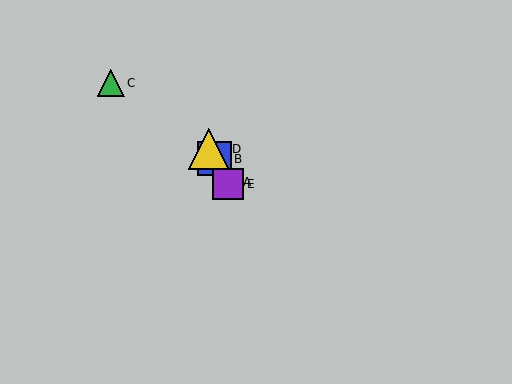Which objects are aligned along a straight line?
Objects A, B, D, E are aligned along a straight line.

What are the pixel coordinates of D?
Object D is at (209, 149).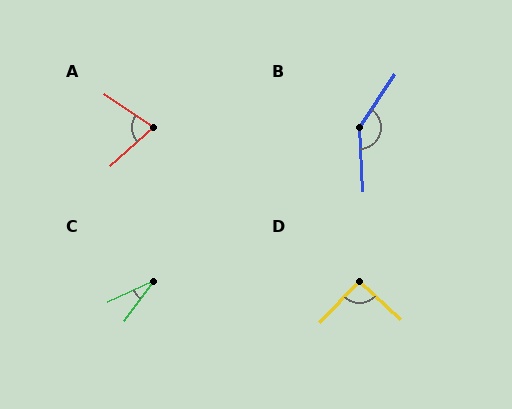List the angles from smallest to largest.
C (29°), A (76°), D (92°), B (143°).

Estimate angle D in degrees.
Approximately 92 degrees.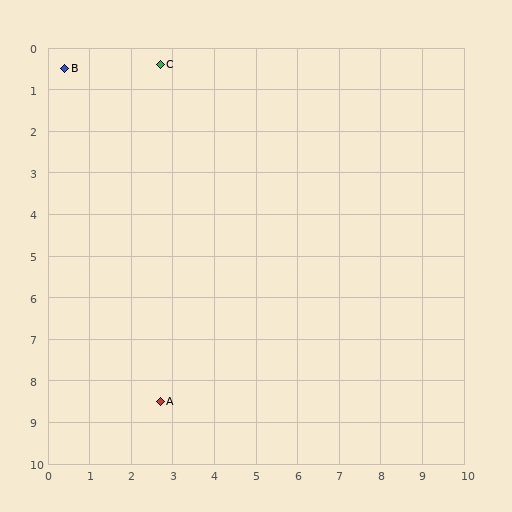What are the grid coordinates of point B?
Point B is at approximately (0.4, 0.5).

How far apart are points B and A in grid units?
Points B and A are about 8.3 grid units apart.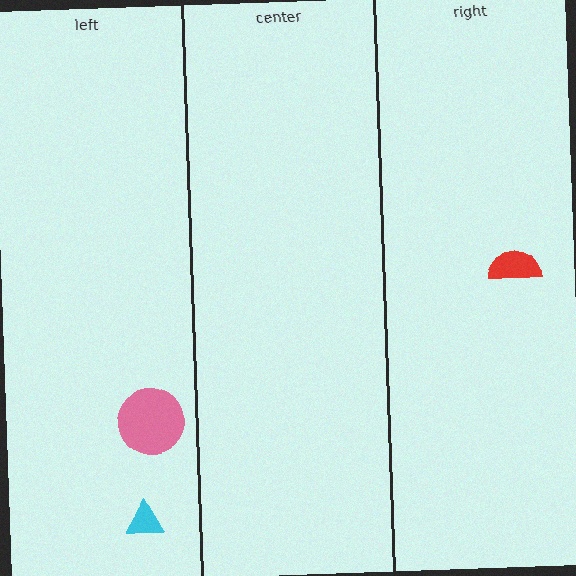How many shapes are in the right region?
1.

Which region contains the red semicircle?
The right region.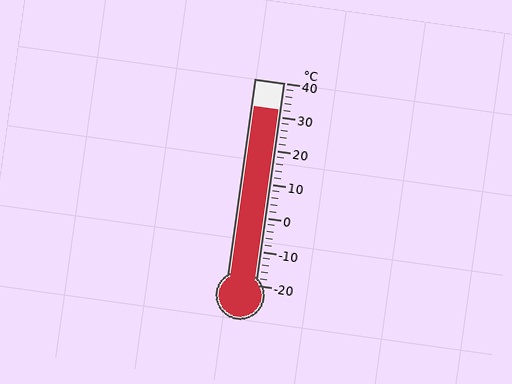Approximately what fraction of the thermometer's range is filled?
The thermometer is filled to approximately 85% of its range.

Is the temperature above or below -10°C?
The temperature is above -10°C.